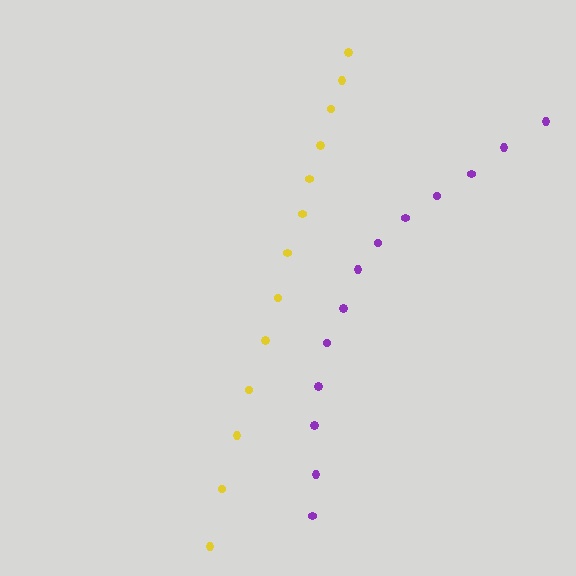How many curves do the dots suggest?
There are 2 distinct paths.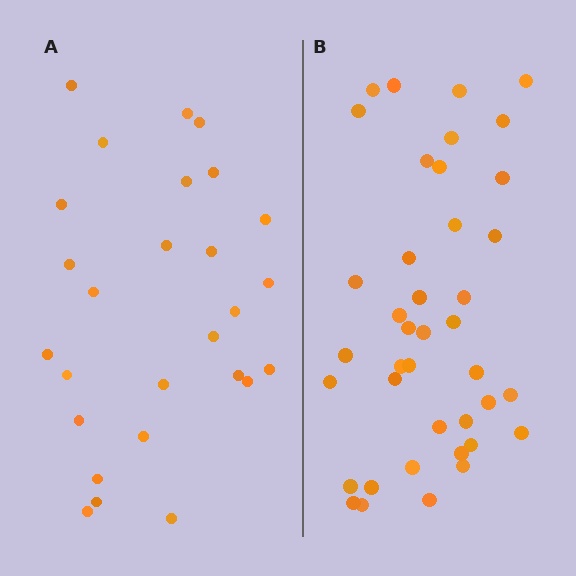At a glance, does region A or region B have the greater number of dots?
Region B (the right region) has more dots.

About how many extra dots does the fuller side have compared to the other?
Region B has approximately 15 more dots than region A.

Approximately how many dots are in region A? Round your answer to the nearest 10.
About 30 dots. (The exact count is 27, which rounds to 30.)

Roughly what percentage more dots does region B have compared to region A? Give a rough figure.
About 50% more.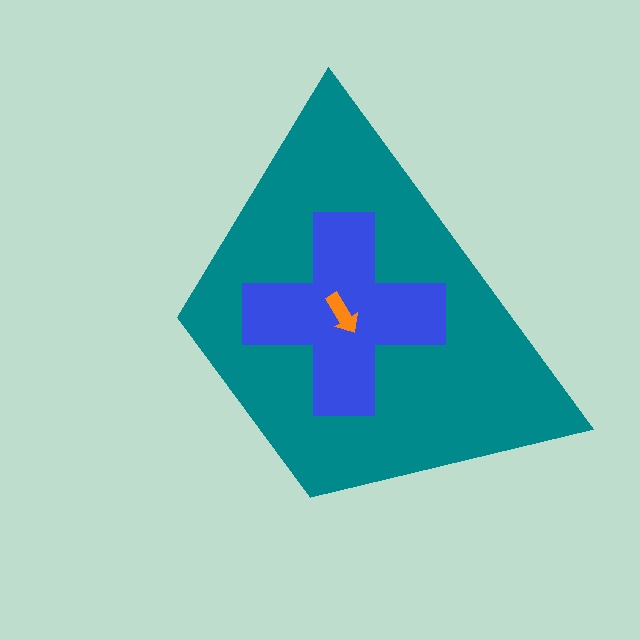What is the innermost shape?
The orange arrow.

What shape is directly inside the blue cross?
The orange arrow.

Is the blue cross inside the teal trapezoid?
Yes.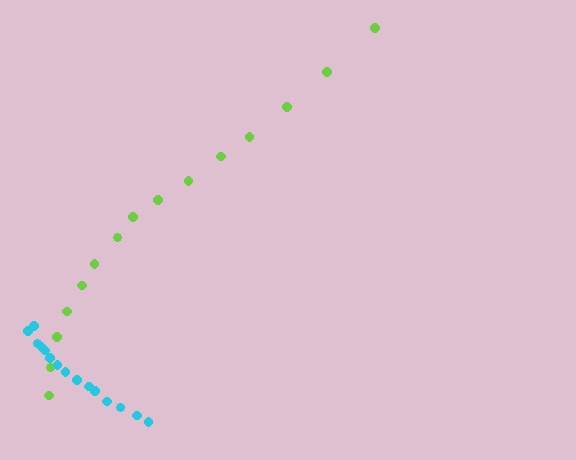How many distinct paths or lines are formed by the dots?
There are 2 distinct paths.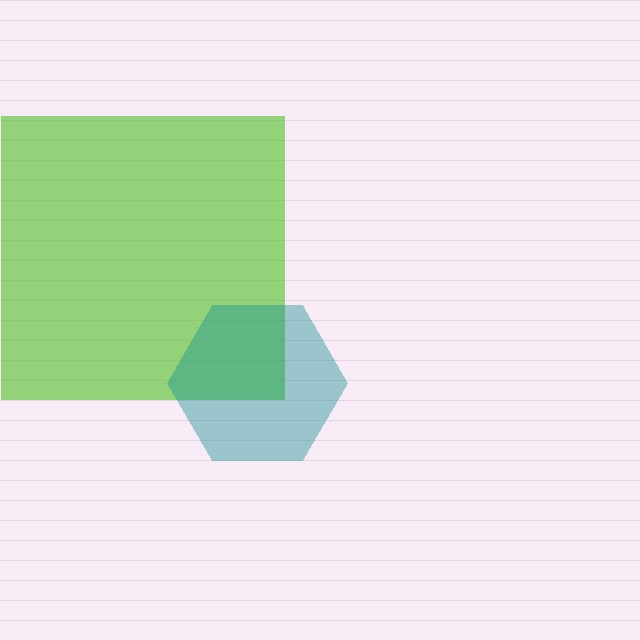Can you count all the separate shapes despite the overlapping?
Yes, there are 2 separate shapes.